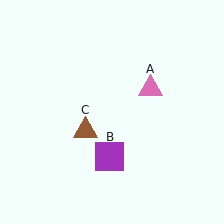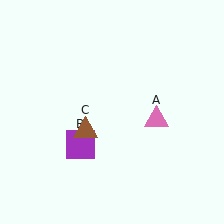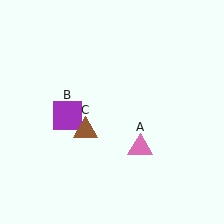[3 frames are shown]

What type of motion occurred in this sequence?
The pink triangle (object A), purple square (object B) rotated clockwise around the center of the scene.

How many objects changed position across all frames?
2 objects changed position: pink triangle (object A), purple square (object B).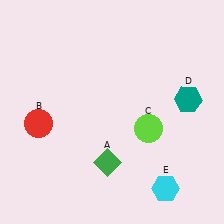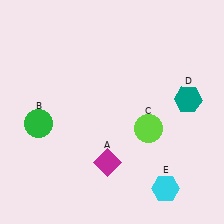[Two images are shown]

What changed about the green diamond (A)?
In Image 1, A is green. In Image 2, it changed to magenta.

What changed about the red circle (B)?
In Image 1, B is red. In Image 2, it changed to green.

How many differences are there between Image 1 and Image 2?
There are 2 differences between the two images.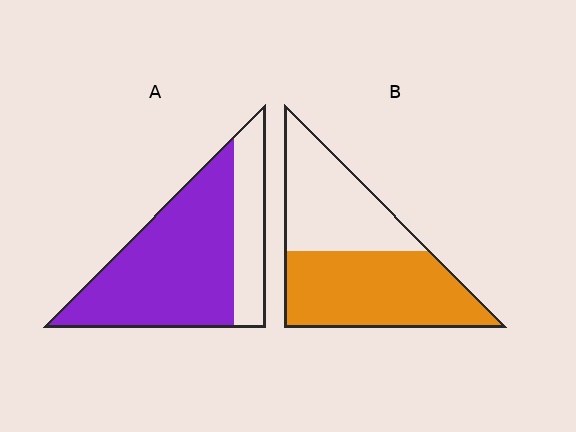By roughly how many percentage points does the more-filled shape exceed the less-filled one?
By roughly 15 percentage points (A over B).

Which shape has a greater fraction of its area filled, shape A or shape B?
Shape A.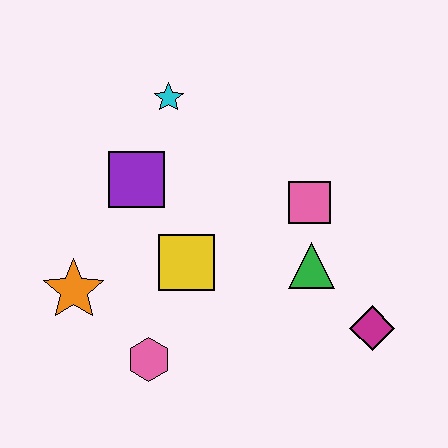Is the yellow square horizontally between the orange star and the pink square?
Yes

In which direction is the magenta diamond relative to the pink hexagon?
The magenta diamond is to the right of the pink hexagon.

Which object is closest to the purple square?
The cyan star is closest to the purple square.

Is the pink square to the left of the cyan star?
No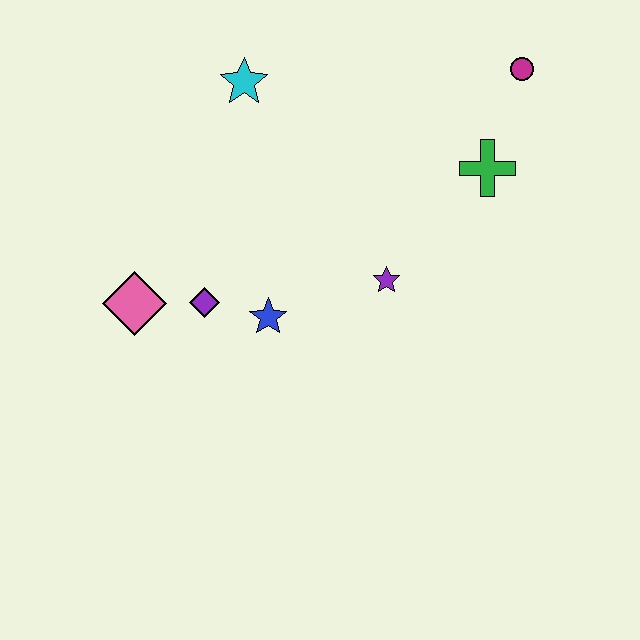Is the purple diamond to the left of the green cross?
Yes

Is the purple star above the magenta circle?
No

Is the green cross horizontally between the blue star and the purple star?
No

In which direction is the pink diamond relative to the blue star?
The pink diamond is to the left of the blue star.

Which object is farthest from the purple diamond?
The magenta circle is farthest from the purple diamond.